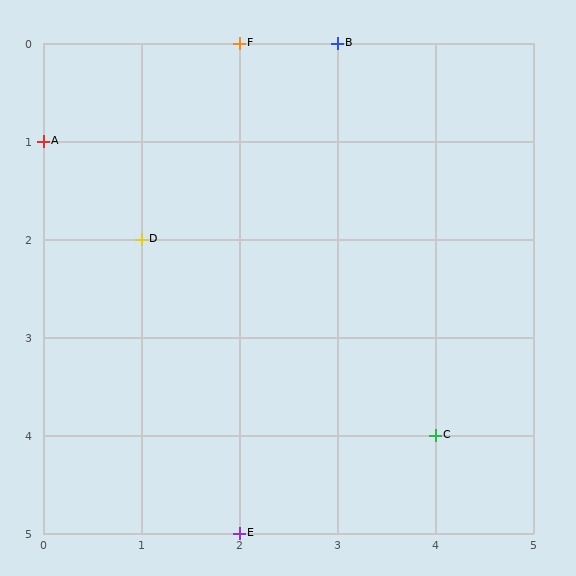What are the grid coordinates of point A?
Point A is at grid coordinates (0, 1).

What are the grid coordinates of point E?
Point E is at grid coordinates (2, 5).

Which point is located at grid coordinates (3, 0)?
Point B is at (3, 0).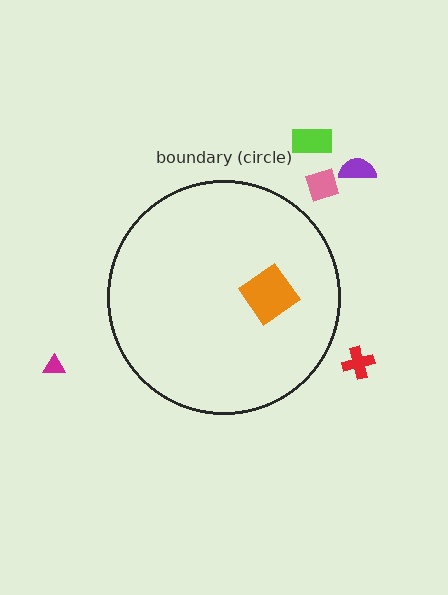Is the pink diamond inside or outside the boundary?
Outside.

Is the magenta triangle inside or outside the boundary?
Outside.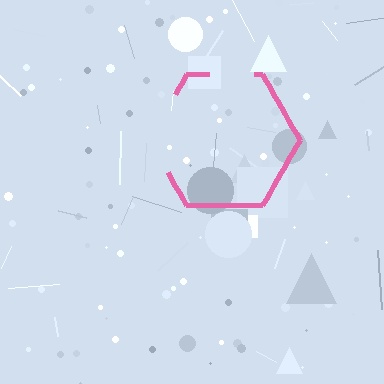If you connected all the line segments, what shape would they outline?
They would outline a hexagon.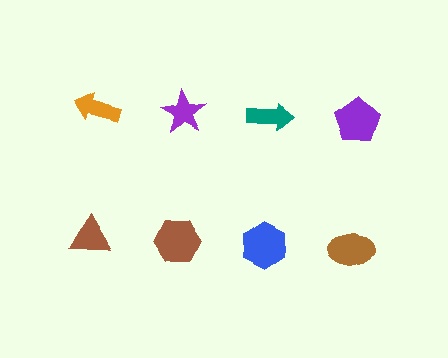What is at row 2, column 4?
A brown ellipse.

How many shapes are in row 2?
4 shapes.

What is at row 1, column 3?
A teal arrow.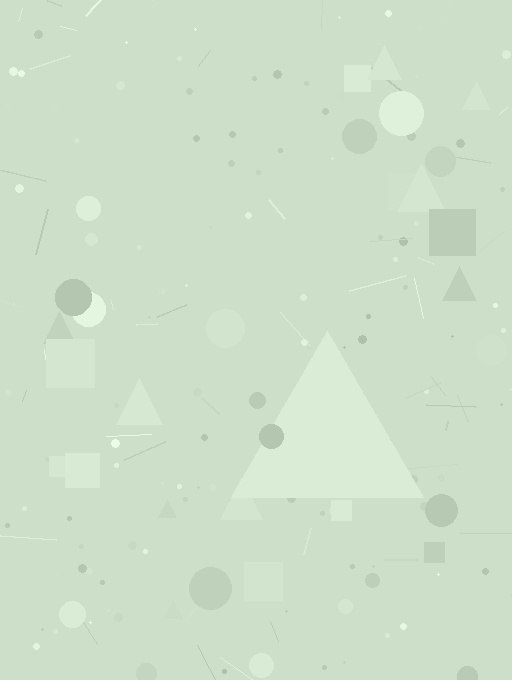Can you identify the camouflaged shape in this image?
The camouflaged shape is a triangle.